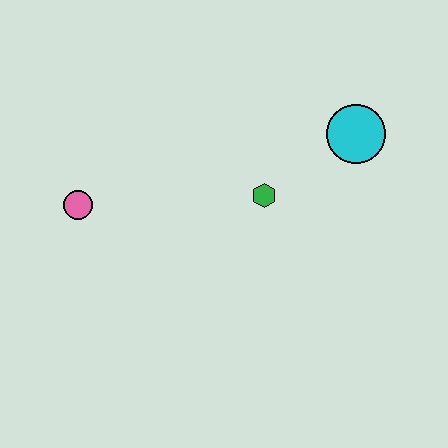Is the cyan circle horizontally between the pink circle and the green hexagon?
No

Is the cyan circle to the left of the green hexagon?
No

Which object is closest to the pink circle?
The green hexagon is closest to the pink circle.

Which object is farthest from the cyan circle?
The pink circle is farthest from the cyan circle.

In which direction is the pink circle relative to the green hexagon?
The pink circle is to the left of the green hexagon.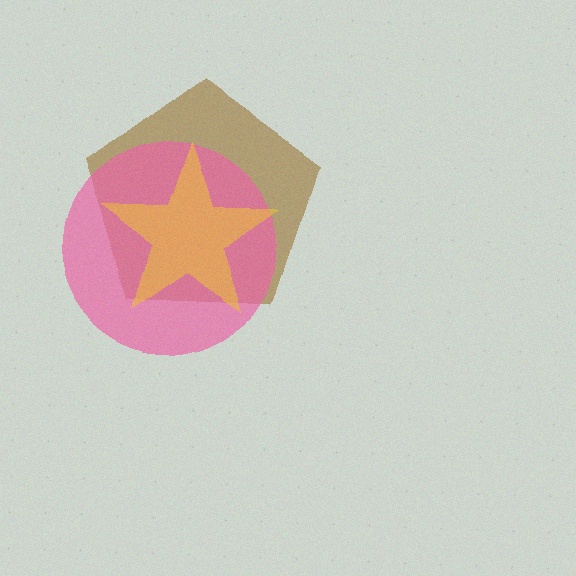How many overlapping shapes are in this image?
There are 3 overlapping shapes in the image.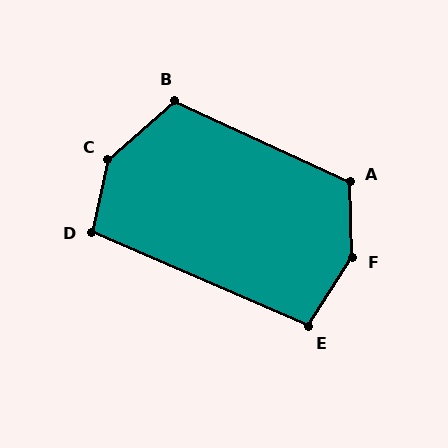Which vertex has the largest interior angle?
F, at approximately 145 degrees.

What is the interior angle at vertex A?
Approximately 117 degrees (obtuse).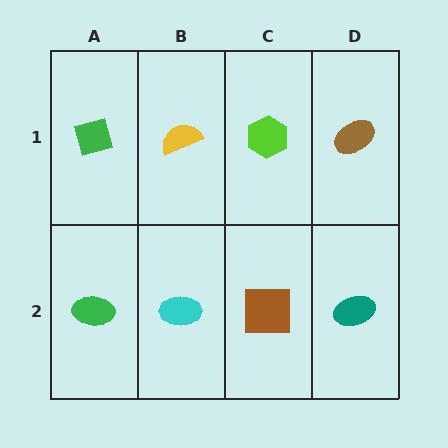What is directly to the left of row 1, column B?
A green diamond.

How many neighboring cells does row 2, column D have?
2.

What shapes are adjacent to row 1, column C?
A brown square (row 2, column C), a yellow semicircle (row 1, column B), a brown ellipse (row 1, column D).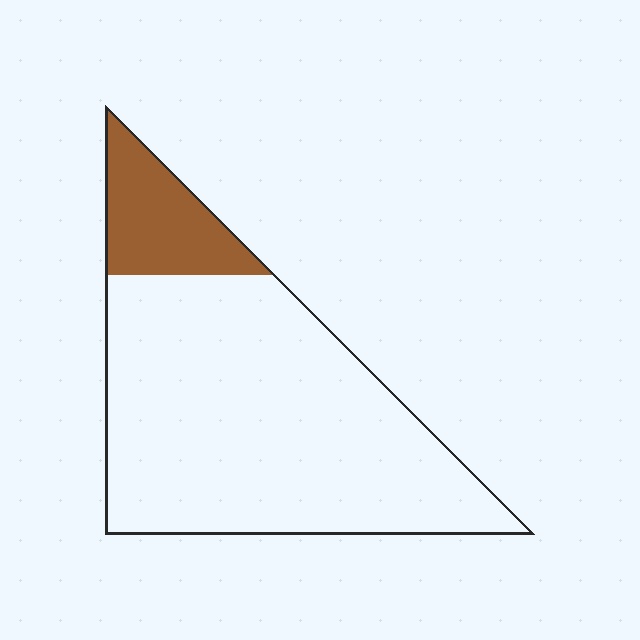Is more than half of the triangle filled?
No.